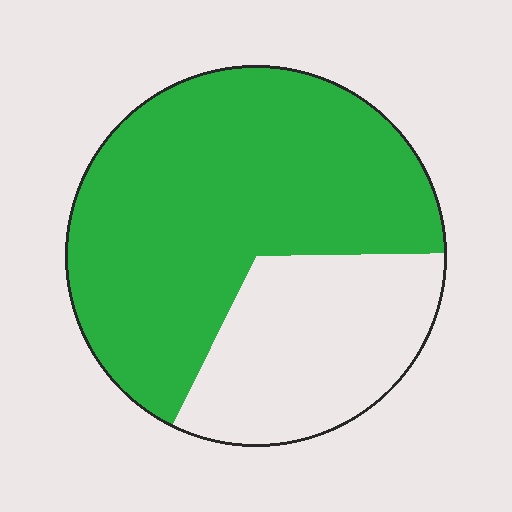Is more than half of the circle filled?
Yes.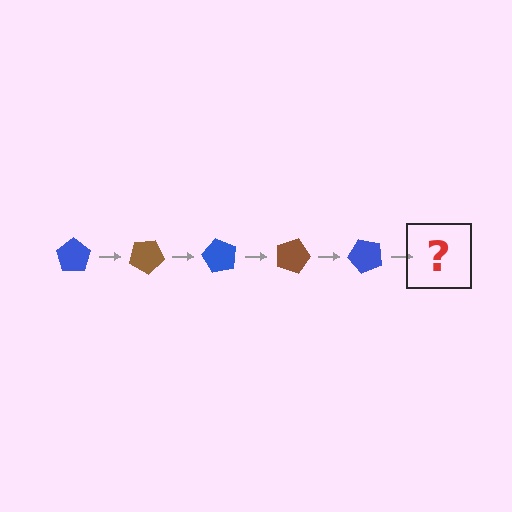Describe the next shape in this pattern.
It should be a brown pentagon, rotated 150 degrees from the start.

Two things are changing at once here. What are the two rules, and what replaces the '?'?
The two rules are that it rotates 30 degrees each step and the color cycles through blue and brown. The '?' should be a brown pentagon, rotated 150 degrees from the start.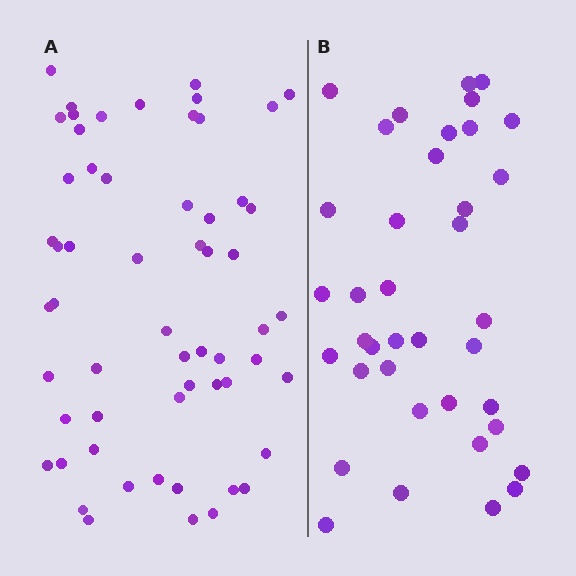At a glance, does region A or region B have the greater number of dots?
Region A (the left region) has more dots.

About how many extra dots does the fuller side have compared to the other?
Region A has approximately 20 more dots than region B.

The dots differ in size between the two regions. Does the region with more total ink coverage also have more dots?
No. Region B has more total ink coverage because its dots are larger, but region A actually contains more individual dots. Total area can be misleading — the number of items is what matters here.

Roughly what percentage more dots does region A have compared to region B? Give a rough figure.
About 55% more.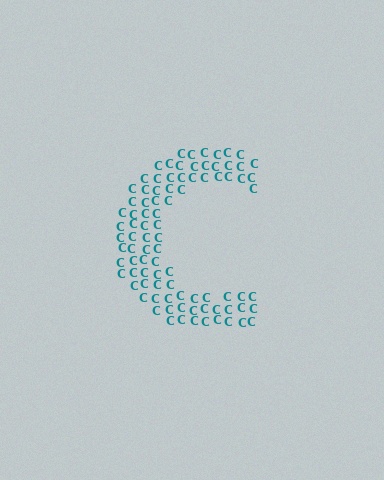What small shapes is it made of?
It is made of small letter C's.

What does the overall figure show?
The overall figure shows the letter C.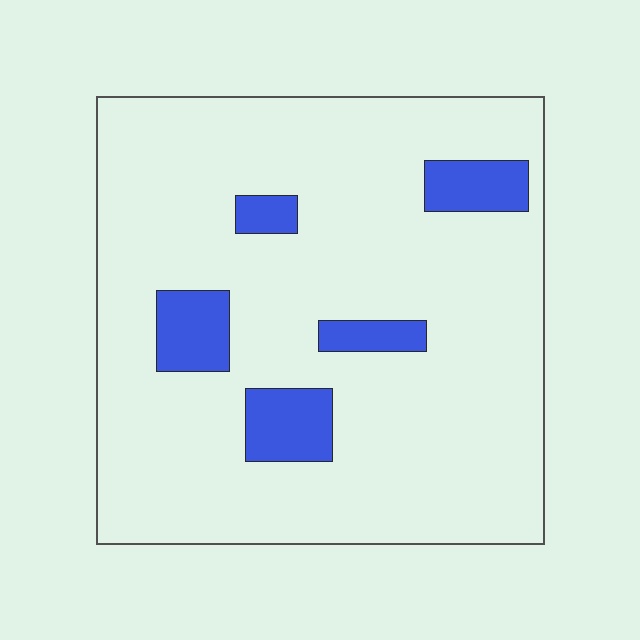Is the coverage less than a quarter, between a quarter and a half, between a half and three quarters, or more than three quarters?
Less than a quarter.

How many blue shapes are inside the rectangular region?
5.